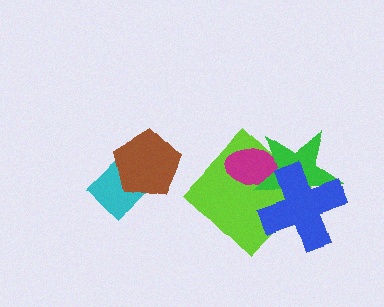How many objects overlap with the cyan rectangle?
1 object overlaps with the cyan rectangle.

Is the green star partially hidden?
Yes, it is partially covered by another shape.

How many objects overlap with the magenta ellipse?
2 objects overlap with the magenta ellipse.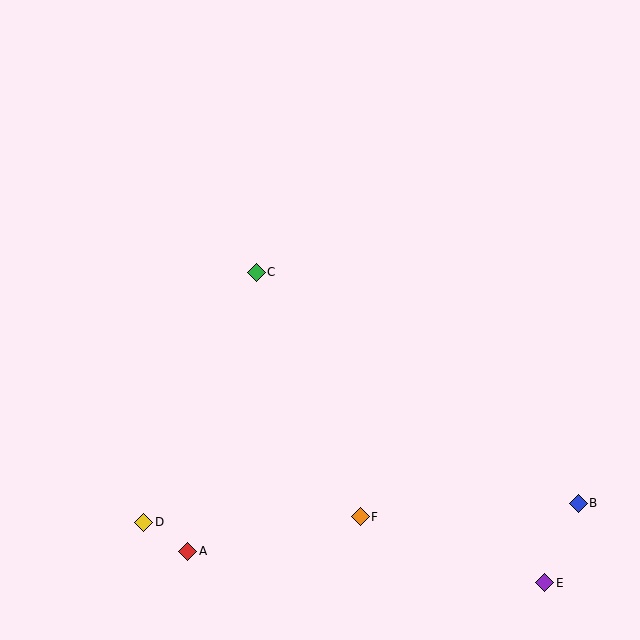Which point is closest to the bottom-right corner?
Point E is closest to the bottom-right corner.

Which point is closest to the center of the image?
Point C at (256, 272) is closest to the center.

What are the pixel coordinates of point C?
Point C is at (256, 272).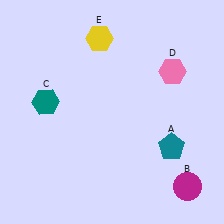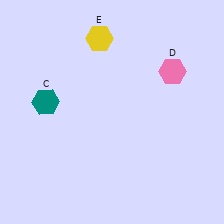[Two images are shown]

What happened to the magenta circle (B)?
The magenta circle (B) was removed in Image 2. It was in the bottom-right area of Image 1.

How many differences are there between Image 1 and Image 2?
There are 2 differences between the two images.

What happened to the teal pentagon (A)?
The teal pentagon (A) was removed in Image 2. It was in the bottom-right area of Image 1.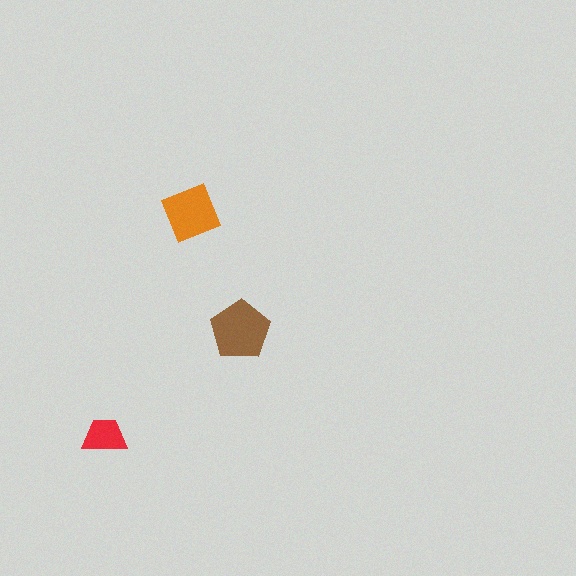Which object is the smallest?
The red trapezoid.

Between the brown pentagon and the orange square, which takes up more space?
The brown pentagon.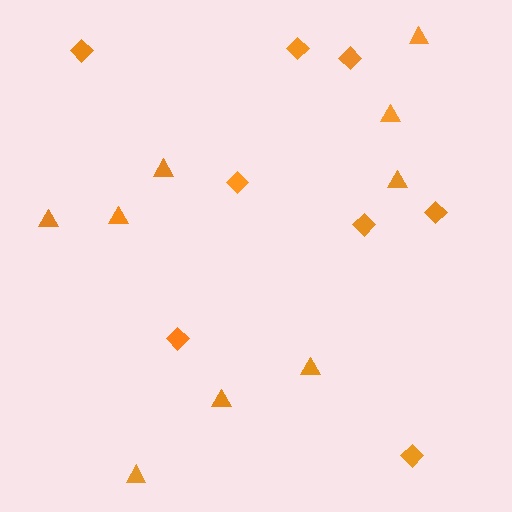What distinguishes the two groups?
There are 2 groups: one group of triangles (9) and one group of diamonds (8).